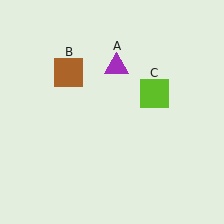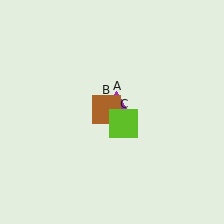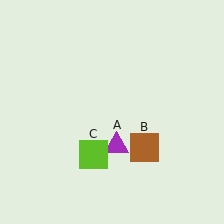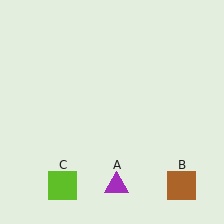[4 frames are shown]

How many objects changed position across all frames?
3 objects changed position: purple triangle (object A), brown square (object B), lime square (object C).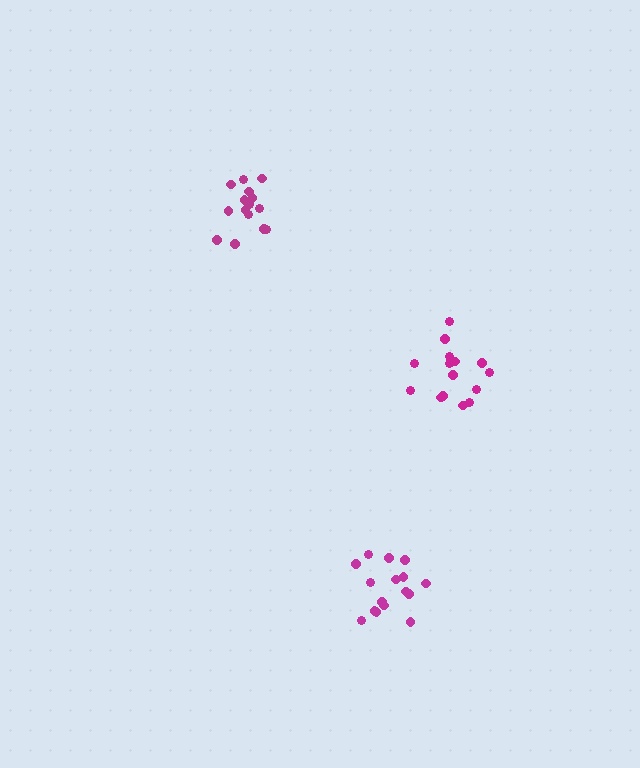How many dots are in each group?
Group 1: 15 dots, Group 2: 15 dots, Group 3: 16 dots (46 total).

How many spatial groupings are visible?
There are 3 spatial groupings.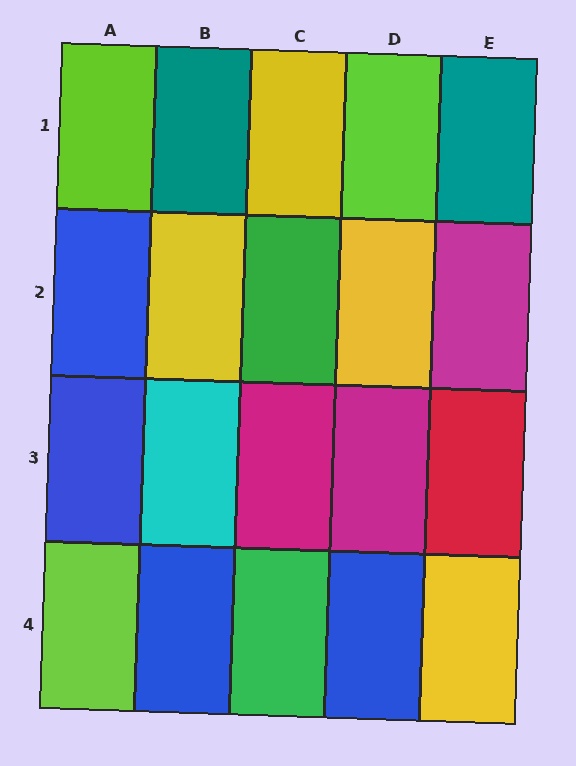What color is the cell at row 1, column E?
Teal.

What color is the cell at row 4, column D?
Blue.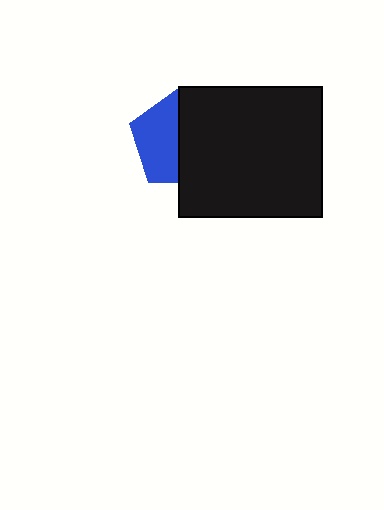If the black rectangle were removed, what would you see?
You would see the complete blue pentagon.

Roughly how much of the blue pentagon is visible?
About half of it is visible (roughly 47%).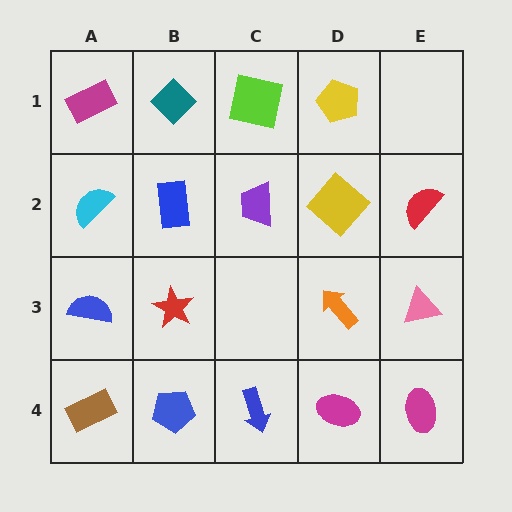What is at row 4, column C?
A blue arrow.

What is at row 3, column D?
An orange arrow.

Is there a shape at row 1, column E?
No, that cell is empty.